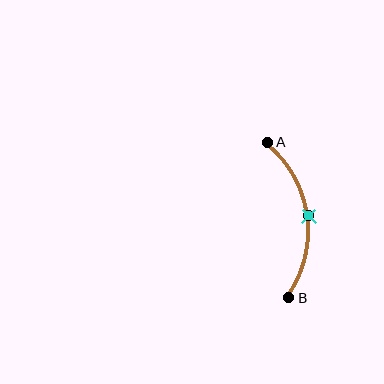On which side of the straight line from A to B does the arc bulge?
The arc bulges to the right of the straight line connecting A and B.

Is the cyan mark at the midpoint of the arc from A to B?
Yes. The cyan mark lies on the arc at equal arc-length from both A and B — it is the arc midpoint.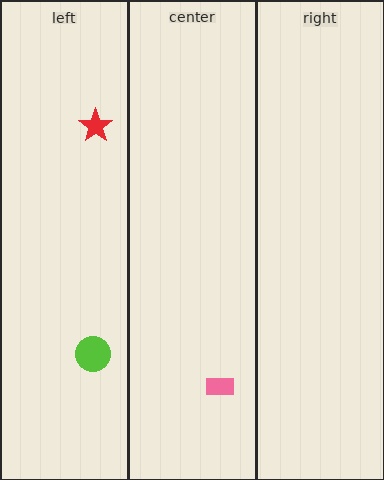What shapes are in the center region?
The pink rectangle.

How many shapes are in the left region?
2.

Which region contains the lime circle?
The left region.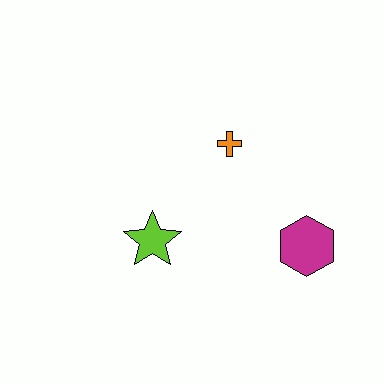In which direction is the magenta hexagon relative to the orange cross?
The magenta hexagon is below the orange cross.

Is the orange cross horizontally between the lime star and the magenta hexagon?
Yes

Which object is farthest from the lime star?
The magenta hexagon is farthest from the lime star.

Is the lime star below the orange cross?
Yes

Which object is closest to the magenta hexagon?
The orange cross is closest to the magenta hexagon.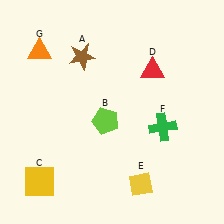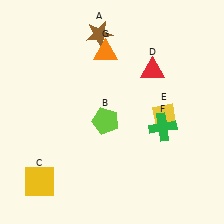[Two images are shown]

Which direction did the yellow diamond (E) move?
The yellow diamond (E) moved up.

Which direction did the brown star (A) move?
The brown star (A) moved up.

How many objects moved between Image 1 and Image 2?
3 objects moved between the two images.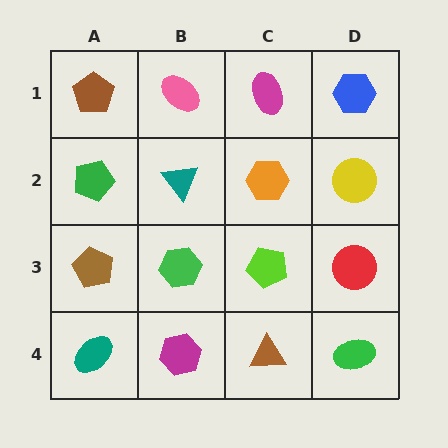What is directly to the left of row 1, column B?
A brown pentagon.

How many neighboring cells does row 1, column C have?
3.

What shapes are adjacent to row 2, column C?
A magenta ellipse (row 1, column C), a lime pentagon (row 3, column C), a teal triangle (row 2, column B), a yellow circle (row 2, column D).